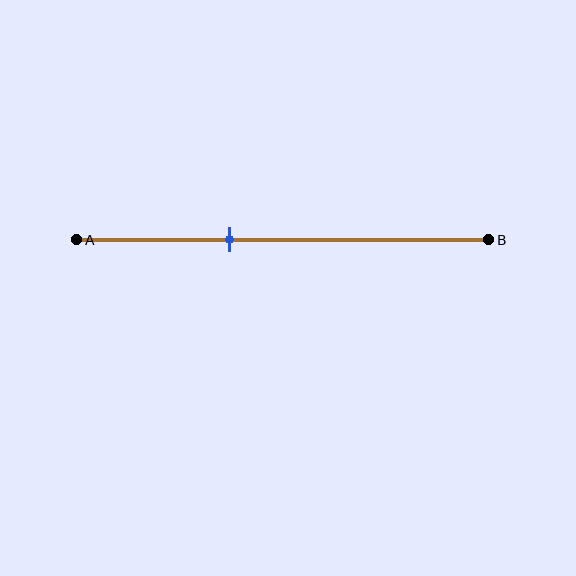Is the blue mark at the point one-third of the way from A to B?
No, the mark is at about 35% from A, not at the 33% one-third point.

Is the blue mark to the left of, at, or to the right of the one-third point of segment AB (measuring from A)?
The blue mark is to the right of the one-third point of segment AB.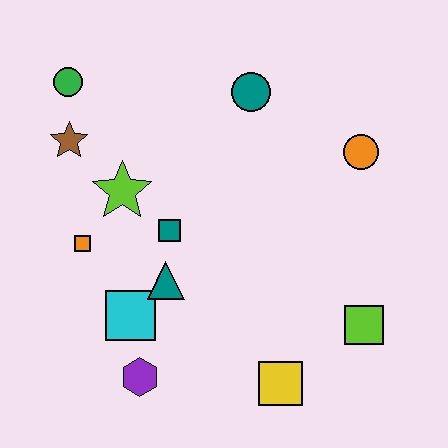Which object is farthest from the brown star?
The lime square is farthest from the brown star.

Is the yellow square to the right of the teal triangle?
Yes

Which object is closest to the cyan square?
The teal triangle is closest to the cyan square.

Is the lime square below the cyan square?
Yes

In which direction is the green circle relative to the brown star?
The green circle is above the brown star.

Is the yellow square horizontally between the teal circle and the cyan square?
No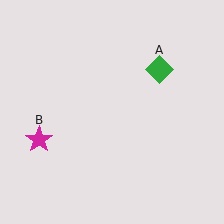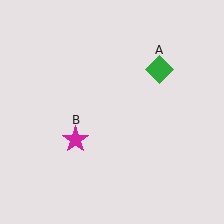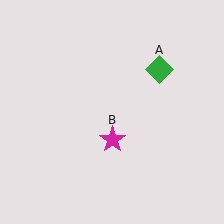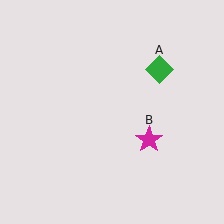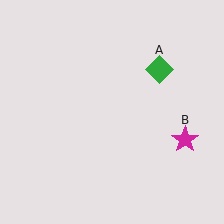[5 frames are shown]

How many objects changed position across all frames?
1 object changed position: magenta star (object B).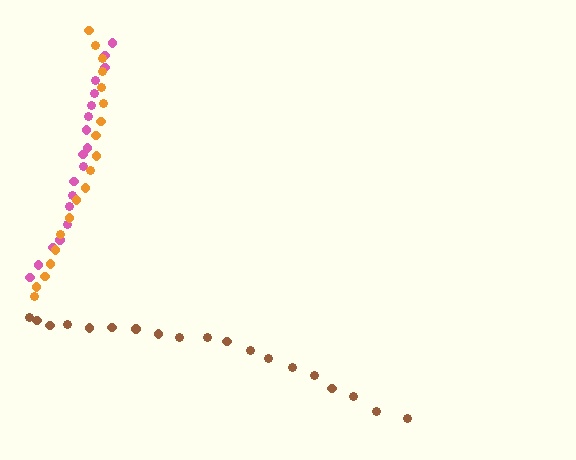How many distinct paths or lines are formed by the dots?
There are 3 distinct paths.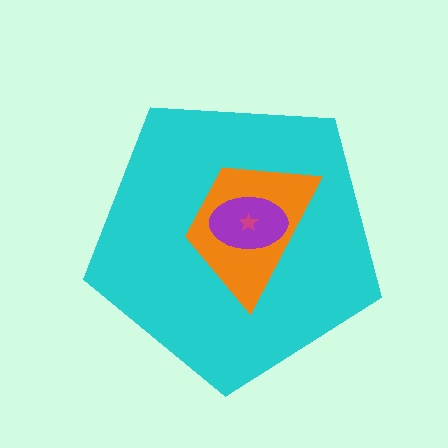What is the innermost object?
The magenta star.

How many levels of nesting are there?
4.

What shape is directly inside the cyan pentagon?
The orange trapezoid.